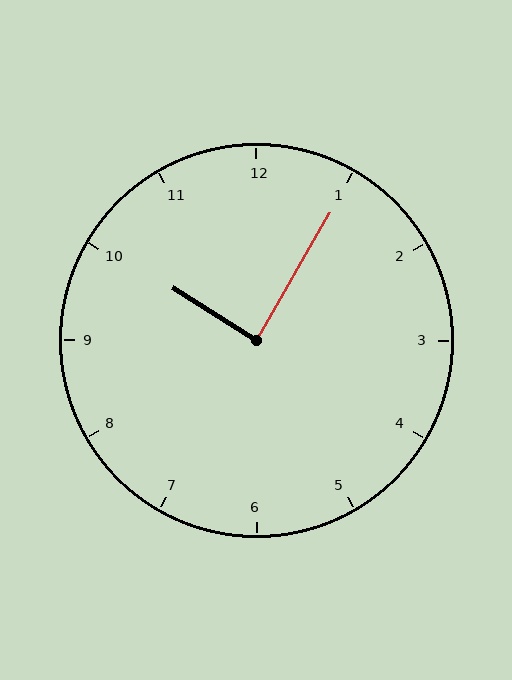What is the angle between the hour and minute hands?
Approximately 88 degrees.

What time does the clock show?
10:05.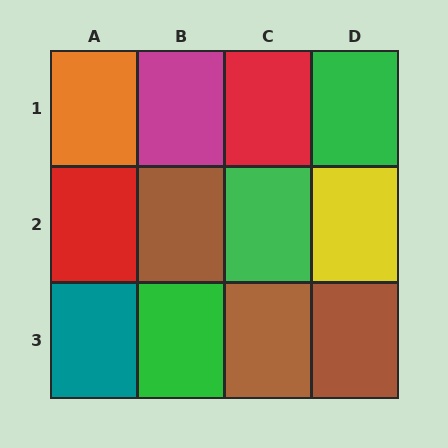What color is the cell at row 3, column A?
Teal.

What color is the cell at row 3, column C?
Brown.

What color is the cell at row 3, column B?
Green.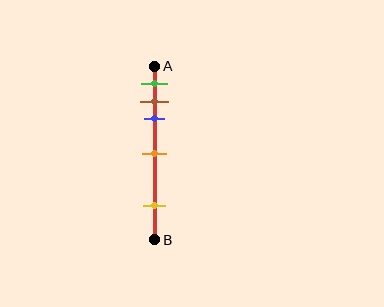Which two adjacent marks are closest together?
The brown and blue marks are the closest adjacent pair.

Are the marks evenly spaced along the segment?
No, the marks are not evenly spaced.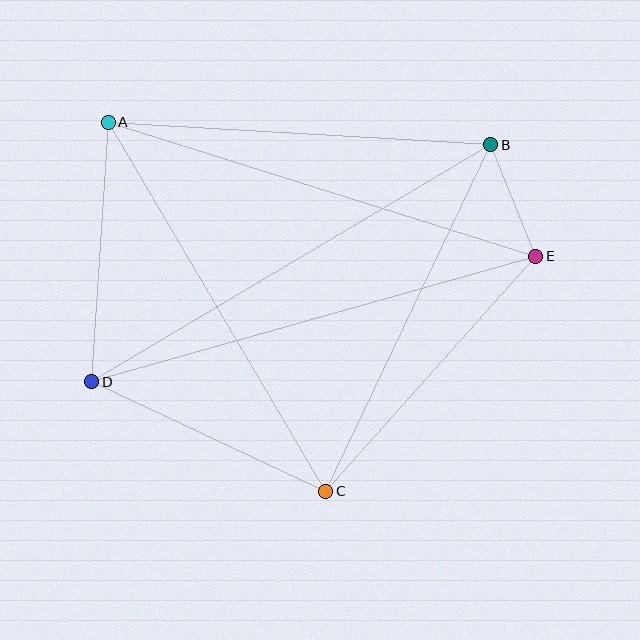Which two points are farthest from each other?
Points B and D are farthest from each other.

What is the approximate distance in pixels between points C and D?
The distance between C and D is approximately 258 pixels.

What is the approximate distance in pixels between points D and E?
The distance between D and E is approximately 462 pixels.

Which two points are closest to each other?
Points B and E are closest to each other.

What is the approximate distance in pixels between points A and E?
The distance between A and E is approximately 448 pixels.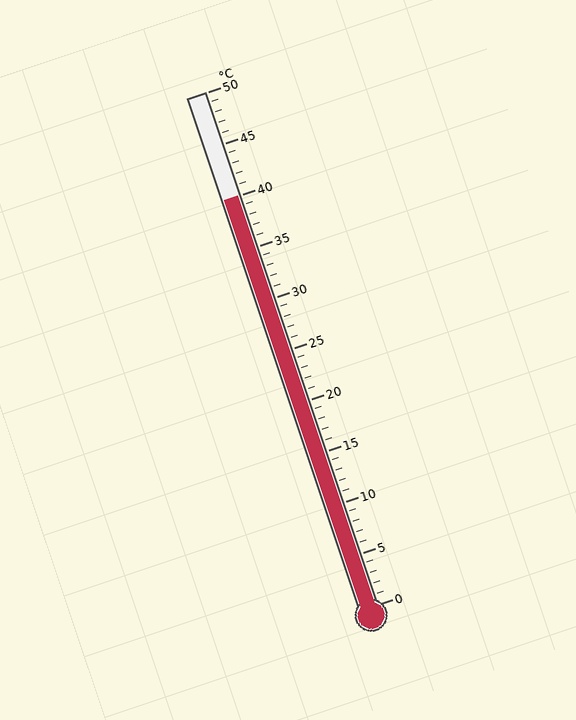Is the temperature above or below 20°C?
The temperature is above 20°C.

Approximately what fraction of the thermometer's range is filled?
The thermometer is filled to approximately 80% of its range.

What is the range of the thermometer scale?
The thermometer scale ranges from 0°C to 50°C.